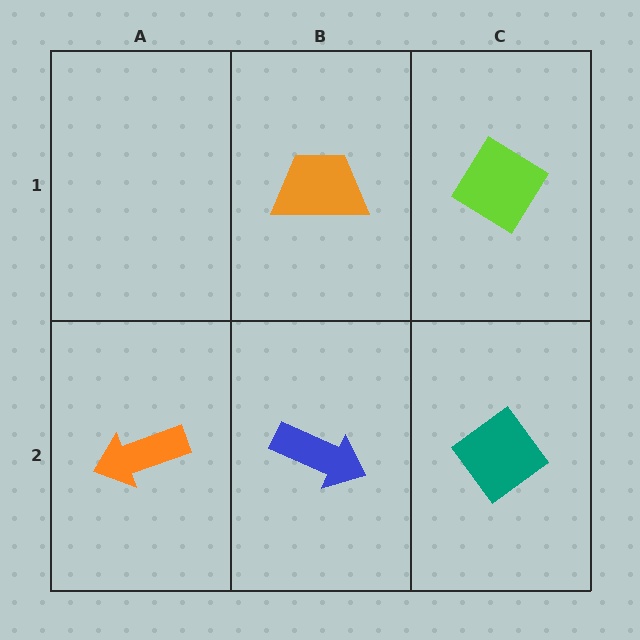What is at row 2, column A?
An orange arrow.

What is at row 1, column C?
A lime diamond.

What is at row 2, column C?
A teal diamond.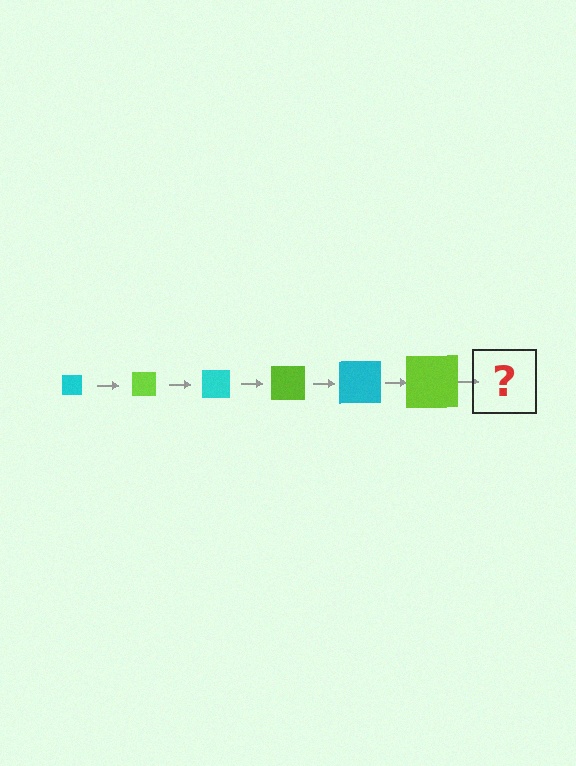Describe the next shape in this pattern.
It should be a cyan square, larger than the previous one.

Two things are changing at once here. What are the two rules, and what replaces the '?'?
The two rules are that the square grows larger each step and the color cycles through cyan and lime. The '?' should be a cyan square, larger than the previous one.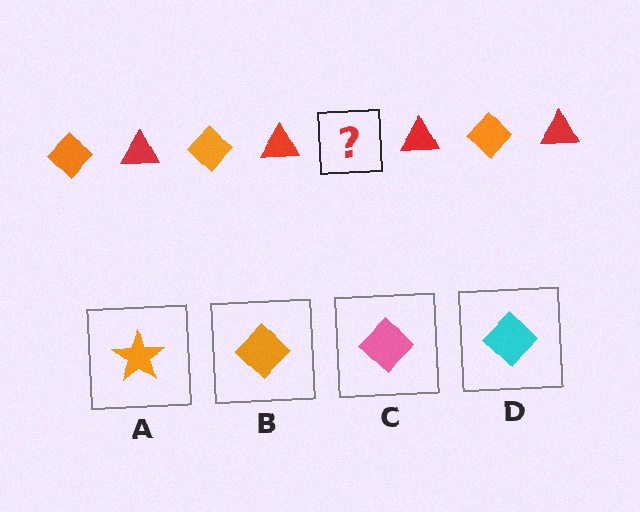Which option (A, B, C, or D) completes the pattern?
B.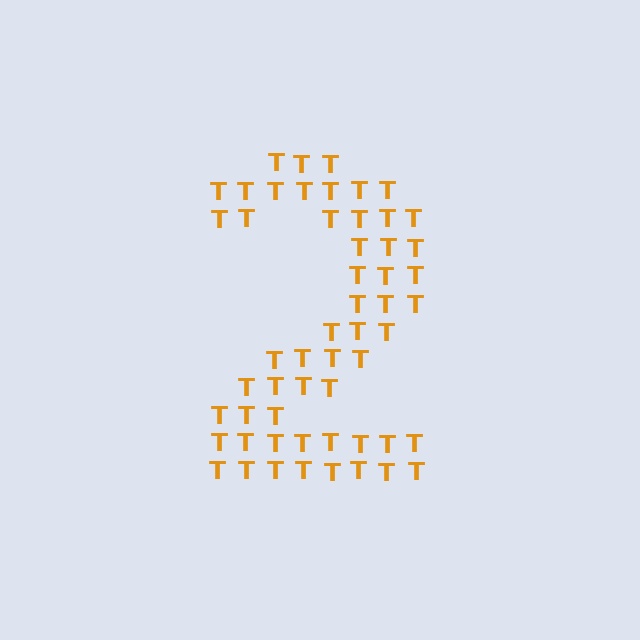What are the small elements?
The small elements are letter T's.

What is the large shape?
The large shape is the digit 2.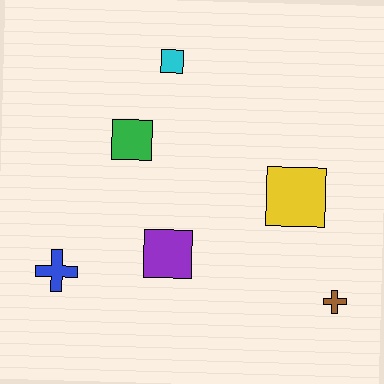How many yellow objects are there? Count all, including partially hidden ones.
There is 1 yellow object.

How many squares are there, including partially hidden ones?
There are 4 squares.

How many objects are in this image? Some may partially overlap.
There are 6 objects.